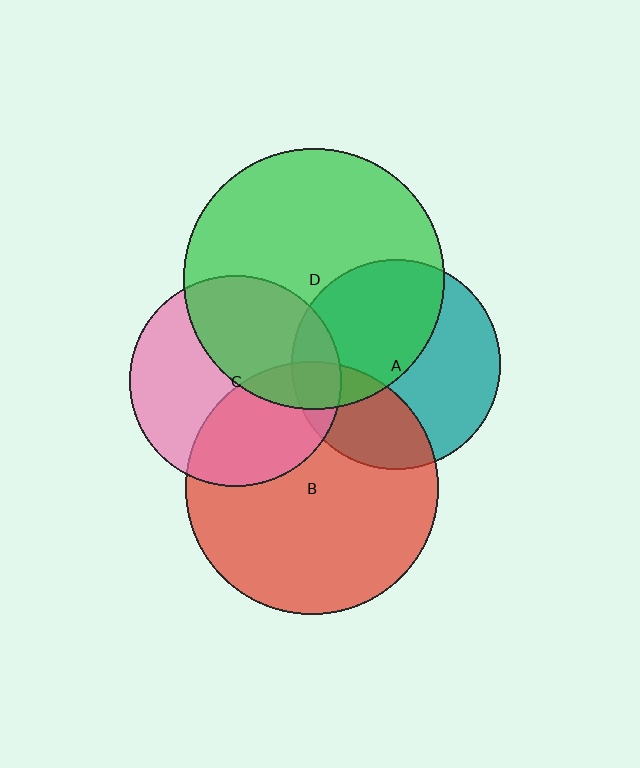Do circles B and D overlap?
Yes.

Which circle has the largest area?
Circle D (green).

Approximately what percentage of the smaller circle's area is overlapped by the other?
Approximately 10%.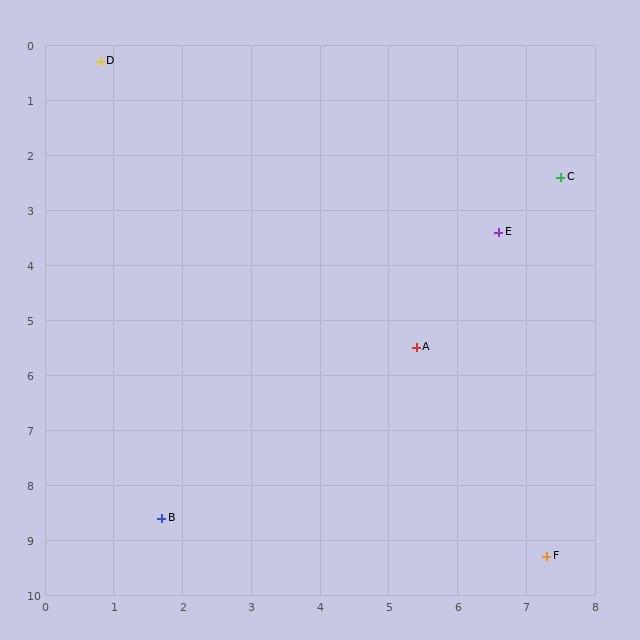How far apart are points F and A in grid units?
Points F and A are about 4.2 grid units apart.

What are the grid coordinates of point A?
Point A is at approximately (5.4, 5.5).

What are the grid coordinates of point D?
Point D is at approximately (0.8, 0.3).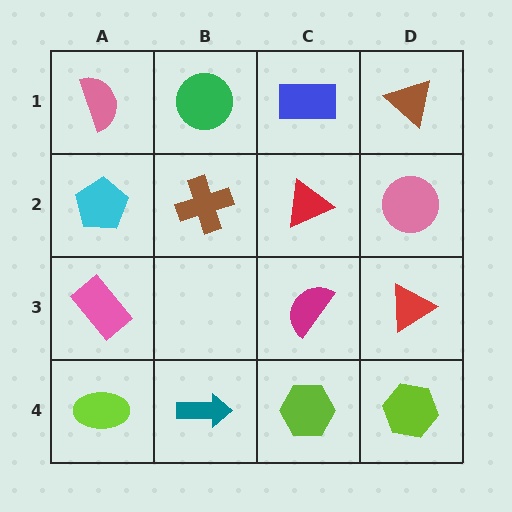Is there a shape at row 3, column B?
No, that cell is empty.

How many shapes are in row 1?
4 shapes.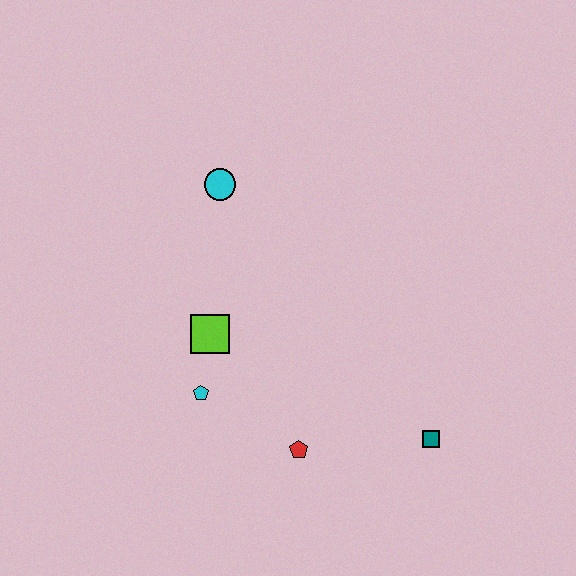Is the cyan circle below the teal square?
No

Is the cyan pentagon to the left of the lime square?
Yes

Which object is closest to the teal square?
The red pentagon is closest to the teal square.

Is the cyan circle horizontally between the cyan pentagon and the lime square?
No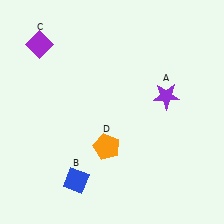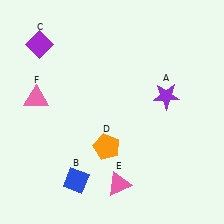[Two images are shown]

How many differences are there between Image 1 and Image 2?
There are 2 differences between the two images.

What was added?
A pink triangle (E), a pink triangle (F) were added in Image 2.